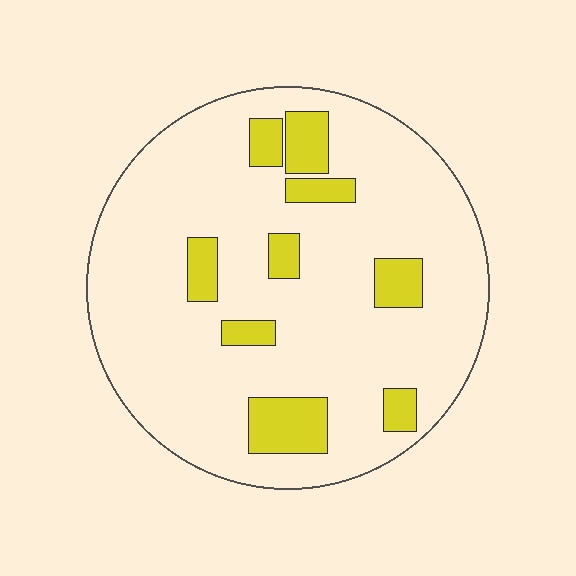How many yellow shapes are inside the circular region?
9.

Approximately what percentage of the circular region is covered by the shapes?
Approximately 15%.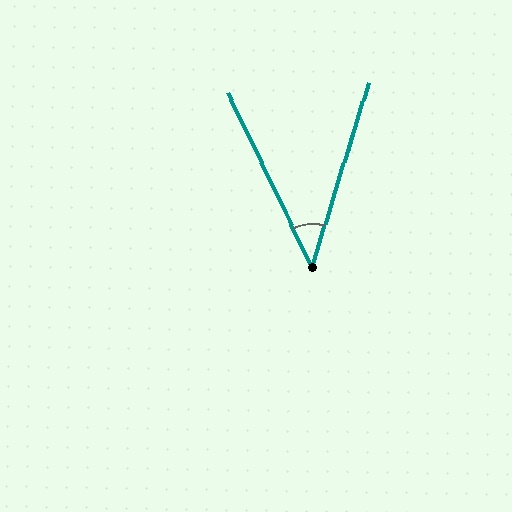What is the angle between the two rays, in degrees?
Approximately 43 degrees.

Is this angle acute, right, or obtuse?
It is acute.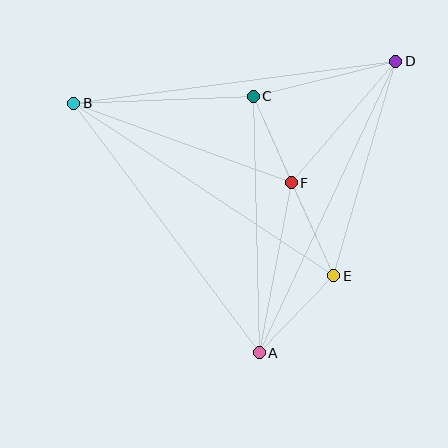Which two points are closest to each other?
Points C and F are closest to each other.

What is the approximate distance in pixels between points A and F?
The distance between A and F is approximately 173 pixels.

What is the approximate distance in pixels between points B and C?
The distance between B and C is approximately 180 pixels.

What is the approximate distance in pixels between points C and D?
The distance between C and D is approximately 147 pixels.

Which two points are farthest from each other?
Points B and D are farthest from each other.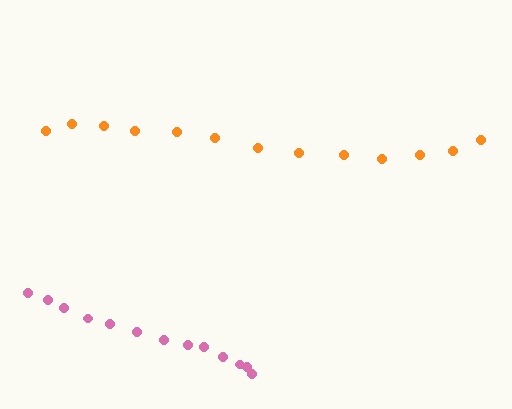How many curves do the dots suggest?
There are 2 distinct paths.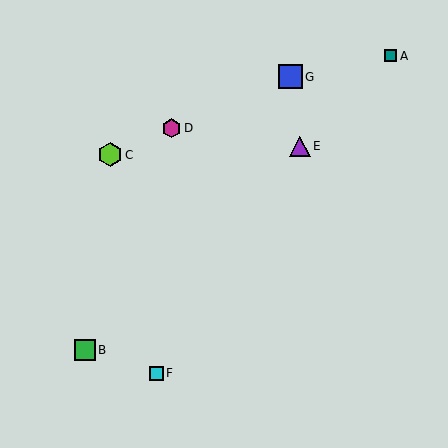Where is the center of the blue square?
The center of the blue square is at (290, 77).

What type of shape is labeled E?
Shape E is a purple triangle.